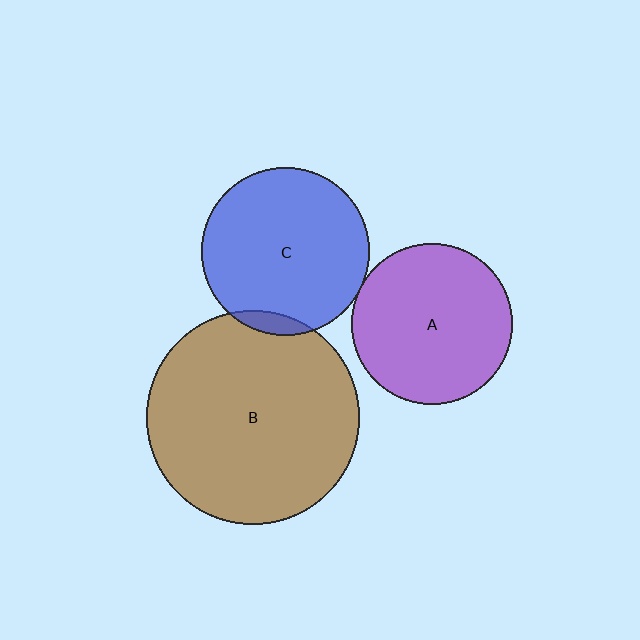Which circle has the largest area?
Circle B (brown).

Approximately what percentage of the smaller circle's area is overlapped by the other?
Approximately 5%.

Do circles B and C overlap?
Yes.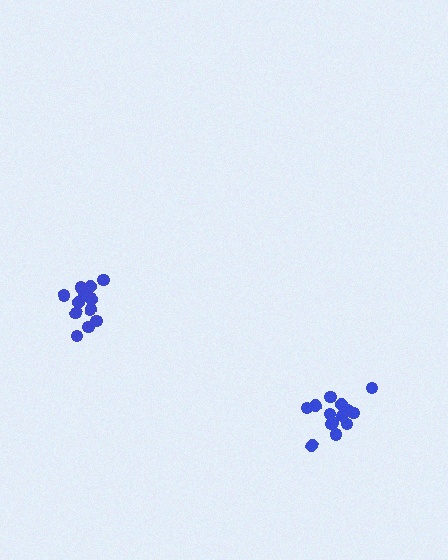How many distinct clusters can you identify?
There are 2 distinct clusters.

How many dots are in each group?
Group 1: 14 dots, Group 2: 13 dots (27 total).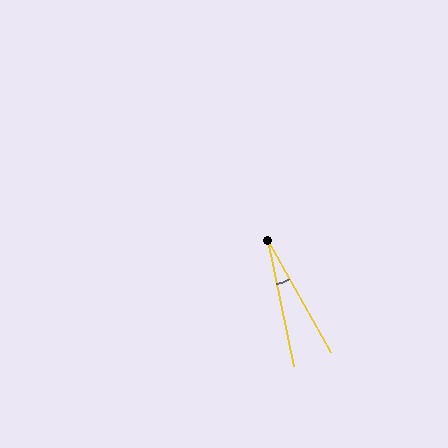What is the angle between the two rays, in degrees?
Approximately 17 degrees.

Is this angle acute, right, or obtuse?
It is acute.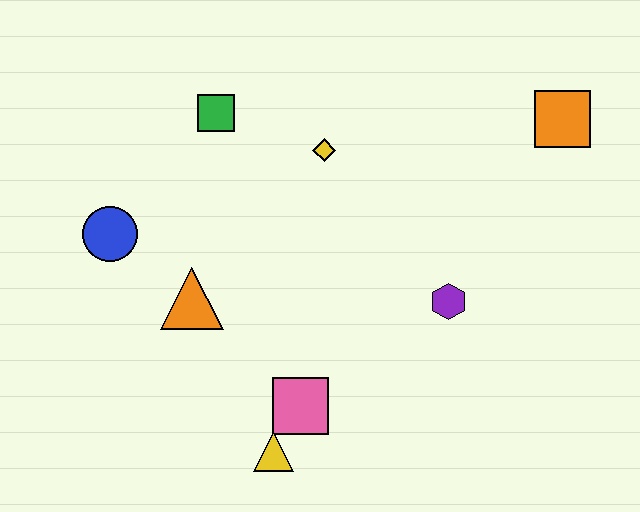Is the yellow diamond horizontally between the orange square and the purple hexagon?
No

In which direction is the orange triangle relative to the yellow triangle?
The orange triangle is above the yellow triangle.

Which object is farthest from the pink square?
The orange square is farthest from the pink square.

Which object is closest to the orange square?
The purple hexagon is closest to the orange square.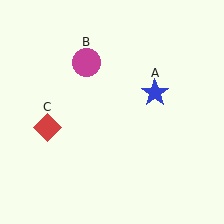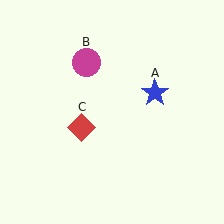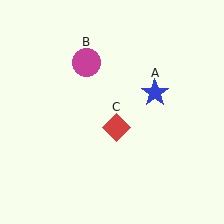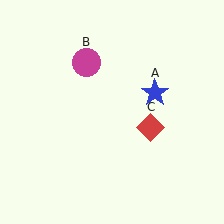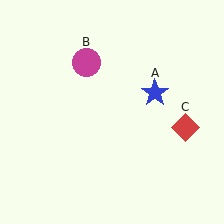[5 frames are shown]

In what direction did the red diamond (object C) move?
The red diamond (object C) moved right.